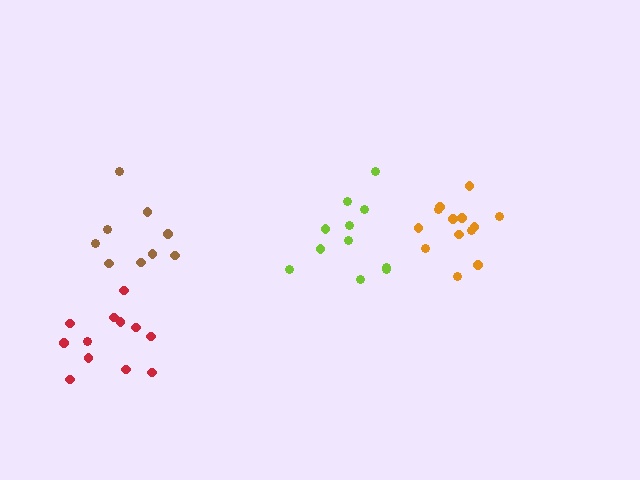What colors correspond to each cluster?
The clusters are colored: orange, brown, red, lime.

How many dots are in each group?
Group 1: 13 dots, Group 2: 9 dots, Group 3: 12 dots, Group 4: 11 dots (45 total).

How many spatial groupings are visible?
There are 4 spatial groupings.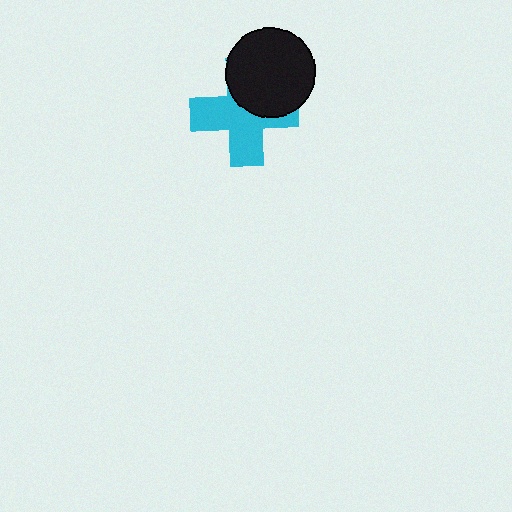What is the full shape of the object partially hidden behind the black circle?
The partially hidden object is a cyan cross.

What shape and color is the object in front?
The object in front is a black circle.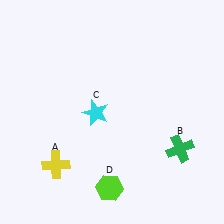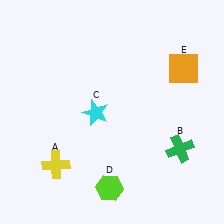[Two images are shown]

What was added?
An orange square (E) was added in Image 2.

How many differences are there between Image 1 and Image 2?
There is 1 difference between the two images.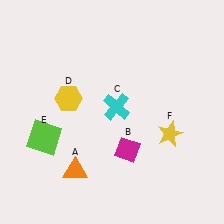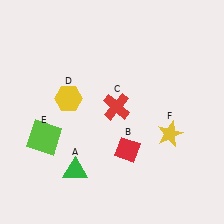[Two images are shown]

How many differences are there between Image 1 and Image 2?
There are 3 differences between the two images.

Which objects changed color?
A changed from orange to green. B changed from magenta to red. C changed from cyan to red.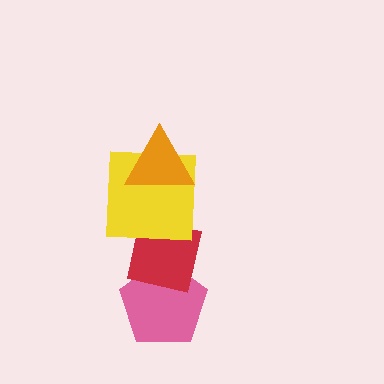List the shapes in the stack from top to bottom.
From top to bottom: the orange triangle, the yellow square, the red square, the pink pentagon.